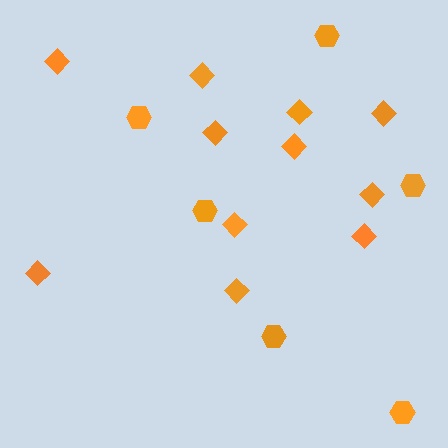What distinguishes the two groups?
There are 2 groups: one group of diamonds (11) and one group of hexagons (6).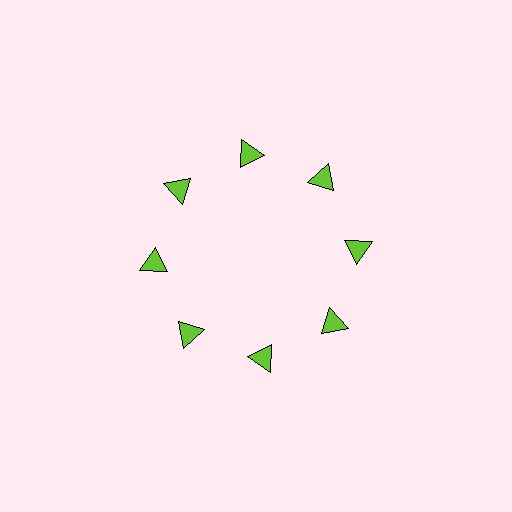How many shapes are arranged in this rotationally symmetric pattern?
There are 8 shapes, arranged in 8 groups of 1.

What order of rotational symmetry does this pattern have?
This pattern has 8-fold rotational symmetry.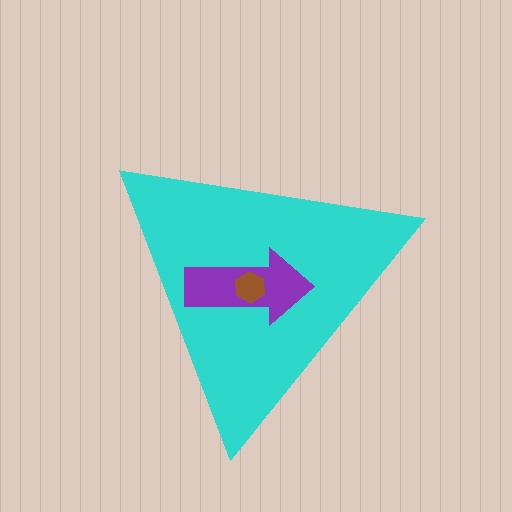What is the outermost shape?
The cyan triangle.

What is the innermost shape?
The brown hexagon.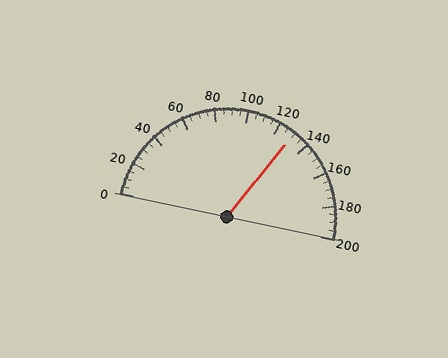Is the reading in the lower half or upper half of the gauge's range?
The reading is in the upper half of the range (0 to 200).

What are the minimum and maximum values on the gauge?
The gauge ranges from 0 to 200.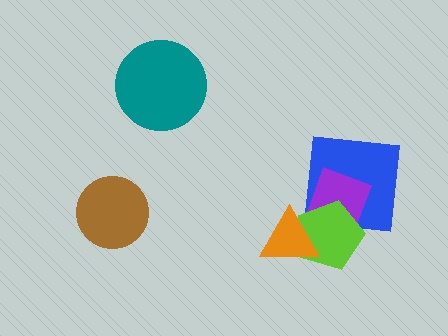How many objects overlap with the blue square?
2 objects overlap with the blue square.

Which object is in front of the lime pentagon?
The orange triangle is in front of the lime pentagon.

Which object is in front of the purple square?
The lime pentagon is in front of the purple square.